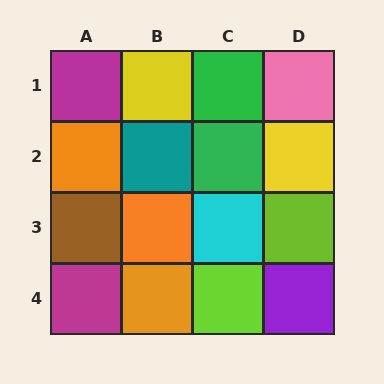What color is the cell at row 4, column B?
Orange.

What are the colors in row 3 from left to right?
Brown, orange, cyan, lime.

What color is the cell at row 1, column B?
Yellow.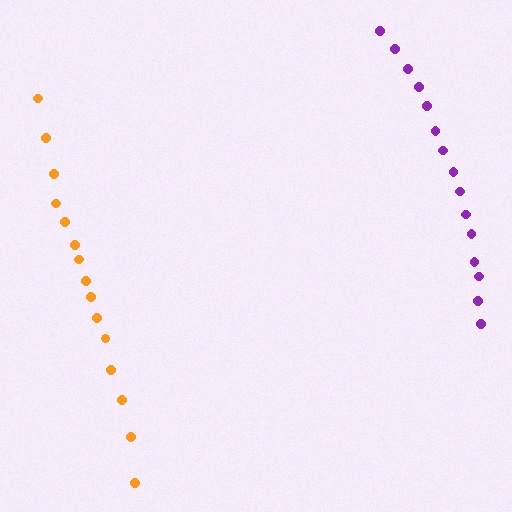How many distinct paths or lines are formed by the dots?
There are 2 distinct paths.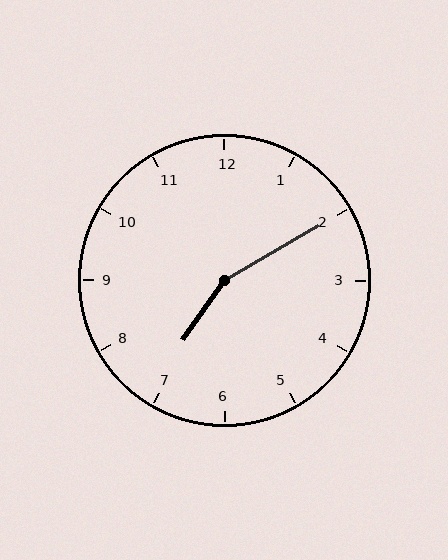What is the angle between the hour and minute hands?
Approximately 155 degrees.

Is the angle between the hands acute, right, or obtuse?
It is obtuse.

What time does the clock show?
7:10.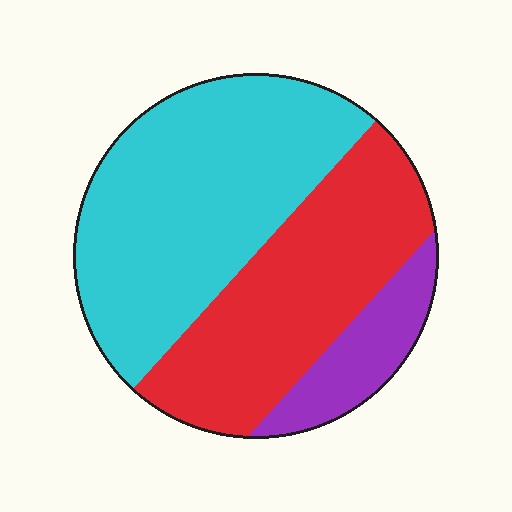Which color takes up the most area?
Cyan, at roughly 50%.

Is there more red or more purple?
Red.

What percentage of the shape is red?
Red covers roughly 40% of the shape.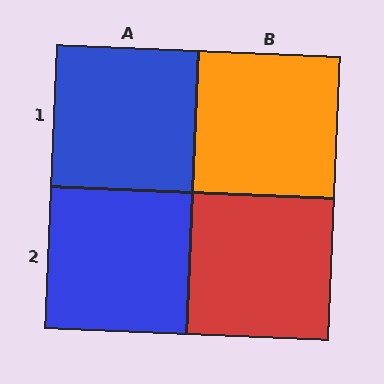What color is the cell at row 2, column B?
Red.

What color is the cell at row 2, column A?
Blue.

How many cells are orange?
1 cell is orange.